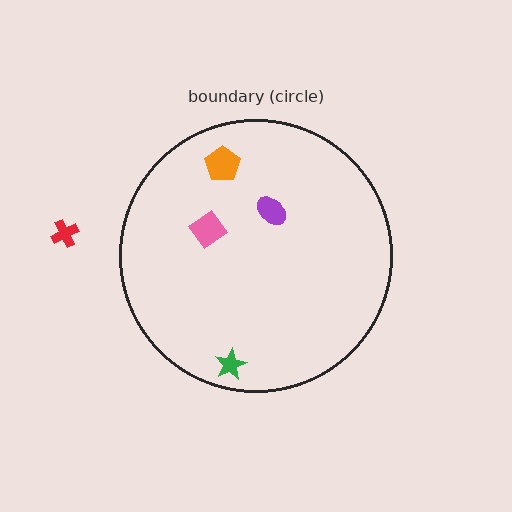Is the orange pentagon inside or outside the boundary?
Inside.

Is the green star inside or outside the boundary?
Inside.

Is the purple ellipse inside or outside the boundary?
Inside.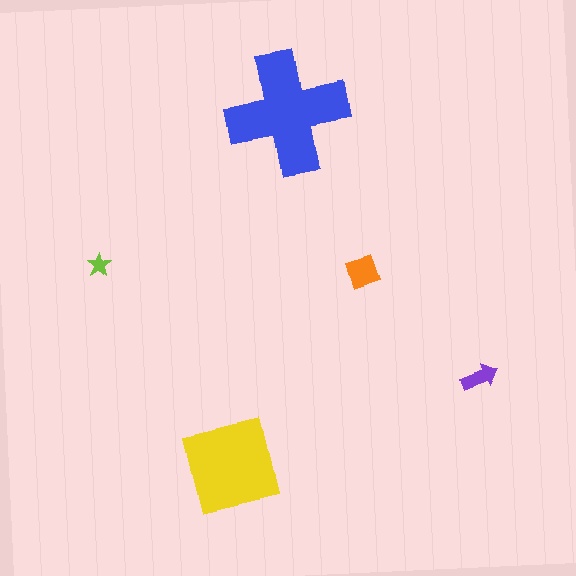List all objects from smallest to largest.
The lime star, the purple arrow, the orange diamond, the yellow square, the blue cross.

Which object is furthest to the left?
The lime star is leftmost.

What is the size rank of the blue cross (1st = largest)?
1st.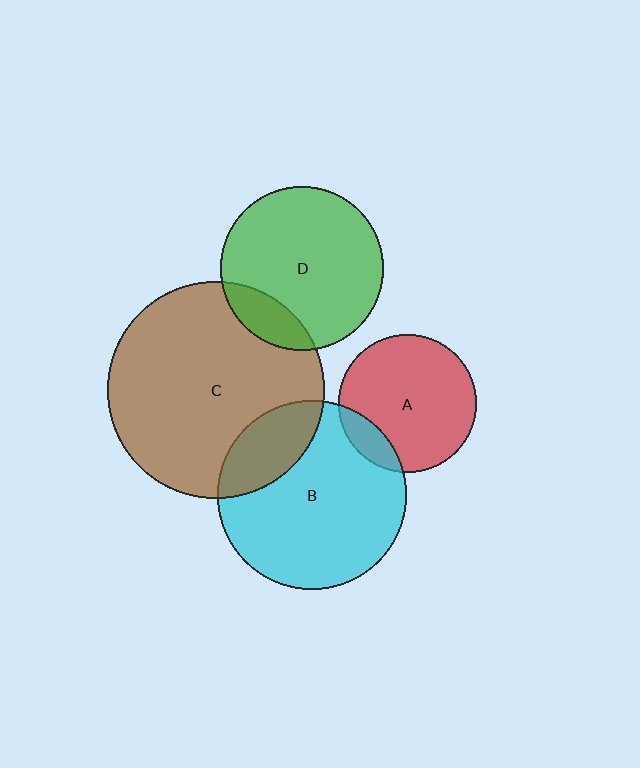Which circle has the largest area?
Circle C (brown).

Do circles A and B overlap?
Yes.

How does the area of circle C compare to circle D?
Approximately 1.8 times.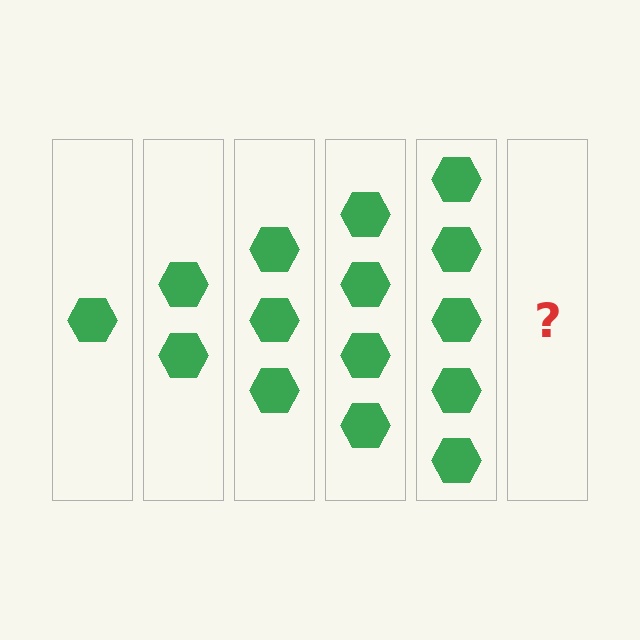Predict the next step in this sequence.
The next step is 6 hexagons.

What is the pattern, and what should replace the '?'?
The pattern is that each step adds one more hexagon. The '?' should be 6 hexagons.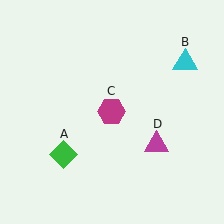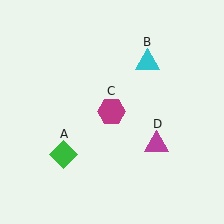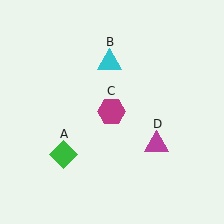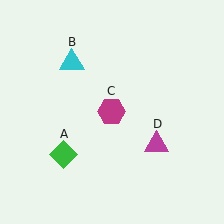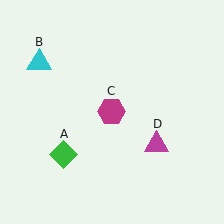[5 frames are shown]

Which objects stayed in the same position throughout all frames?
Green diamond (object A) and magenta hexagon (object C) and magenta triangle (object D) remained stationary.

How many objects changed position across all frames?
1 object changed position: cyan triangle (object B).